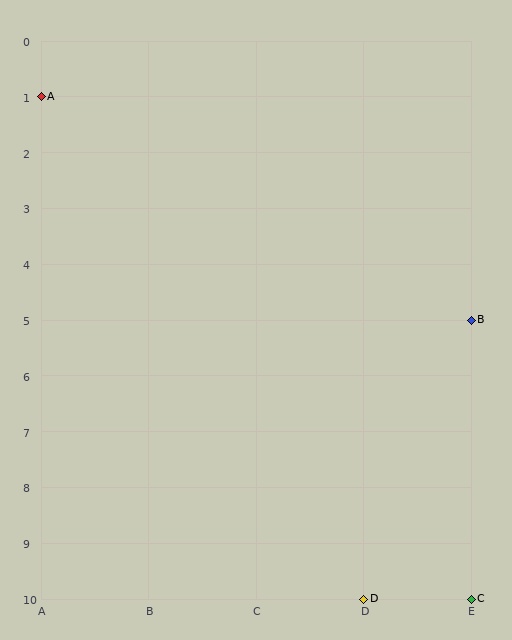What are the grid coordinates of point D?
Point D is at grid coordinates (D, 10).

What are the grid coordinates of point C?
Point C is at grid coordinates (E, 10).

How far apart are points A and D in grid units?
Points A and D are 3 columns and 9 rows apart (about 9.5 grid units diagonally).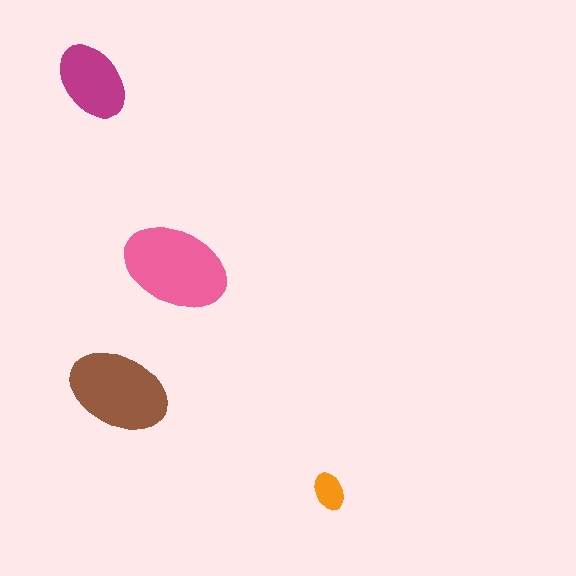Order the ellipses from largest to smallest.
the pink one, the brown one, the magenta one, the orange one.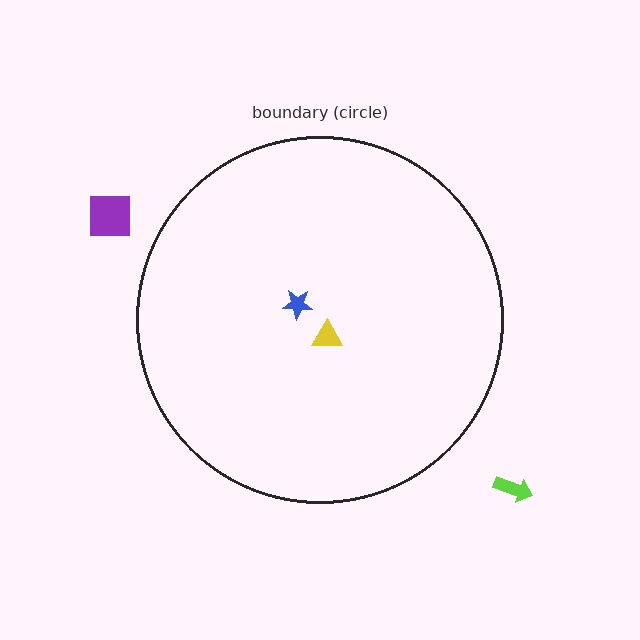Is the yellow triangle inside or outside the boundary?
Inside.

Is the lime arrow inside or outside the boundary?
Outside.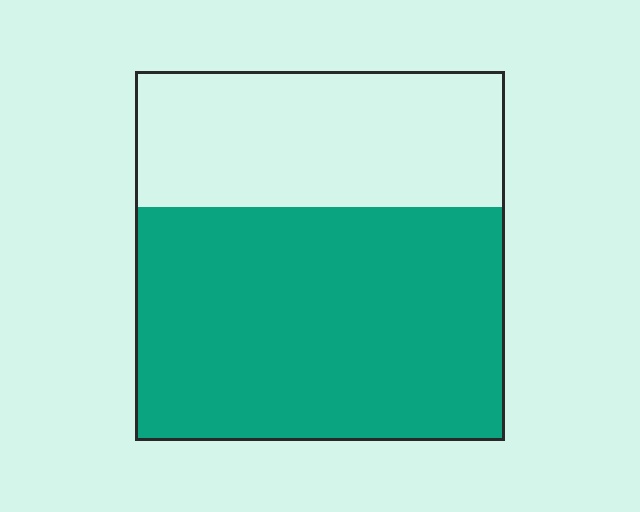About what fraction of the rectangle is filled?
About five eighths (5/8).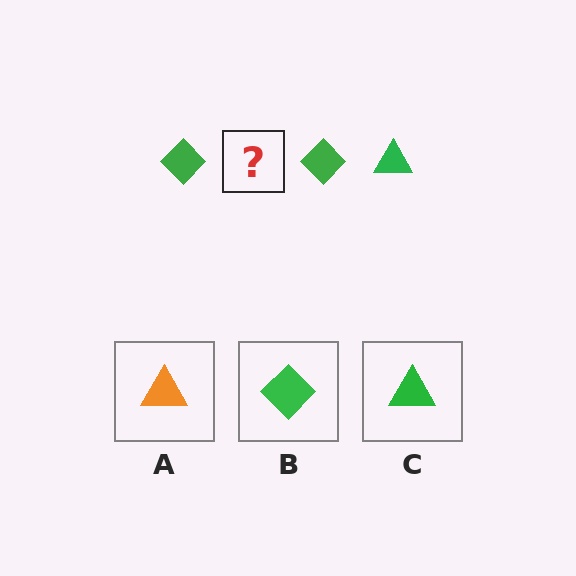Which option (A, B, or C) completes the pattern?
C.